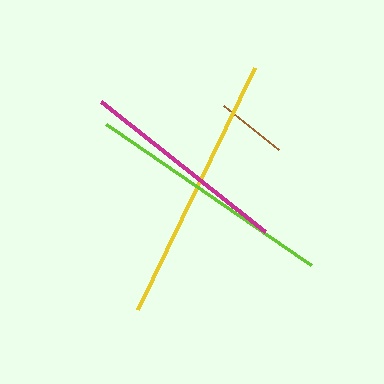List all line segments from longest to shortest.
From longest to shortest: yellow, lime, magenta, brown.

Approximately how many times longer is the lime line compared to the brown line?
The lime line is approximately 3.5 times the length of the brown line.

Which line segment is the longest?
The yellow line is the longest at approximately 268 pixels.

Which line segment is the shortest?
The brown line is the shortest at approximately 71 pixels.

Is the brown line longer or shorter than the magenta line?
The magenta line is longer than the brown line.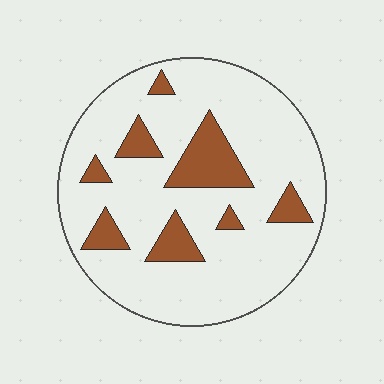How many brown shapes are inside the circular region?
8.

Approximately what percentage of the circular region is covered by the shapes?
Approximately 15%.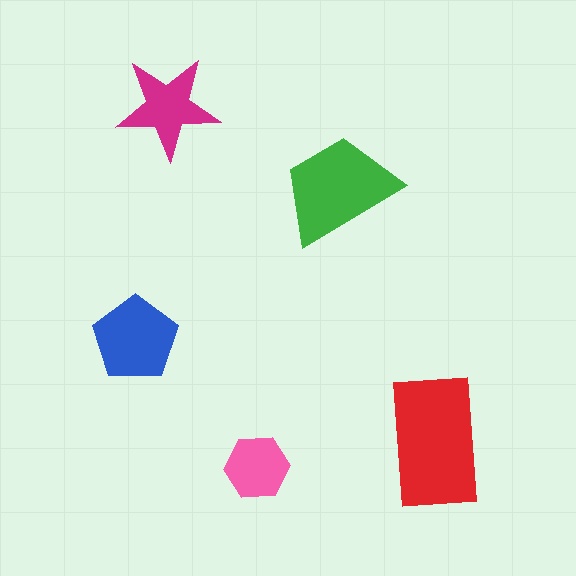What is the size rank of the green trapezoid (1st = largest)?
2nd.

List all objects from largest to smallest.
The red rectangle, the green trapezoid, the blue pentagon, the magenta star, the pink hexagon.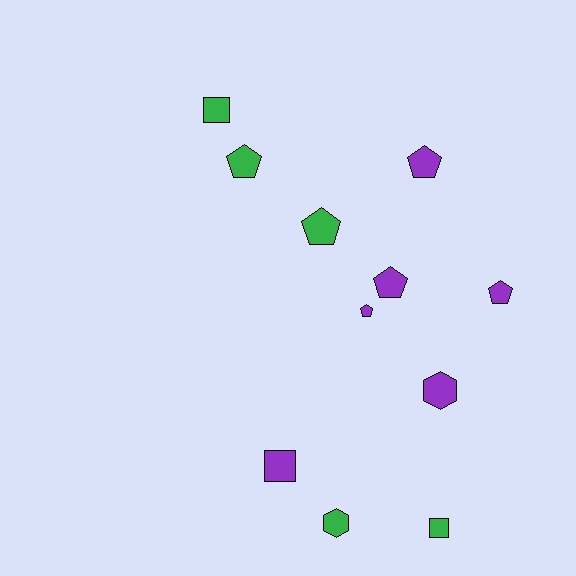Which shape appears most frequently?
Pentagon, with 6 objects.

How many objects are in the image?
There are 11 objects.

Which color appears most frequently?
Purple, with 6 objects.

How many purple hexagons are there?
There is 1 purple hexagon.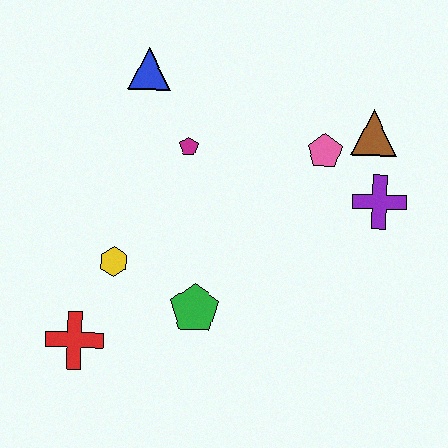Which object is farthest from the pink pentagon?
The red cross is farthest from the pink pentagon.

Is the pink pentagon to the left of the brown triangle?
Yes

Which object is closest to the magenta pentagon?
The blue triangle is closest to the magenta pentagon.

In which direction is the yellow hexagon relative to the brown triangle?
The yellow hexagon is to the left of the brown triangle.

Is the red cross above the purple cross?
No